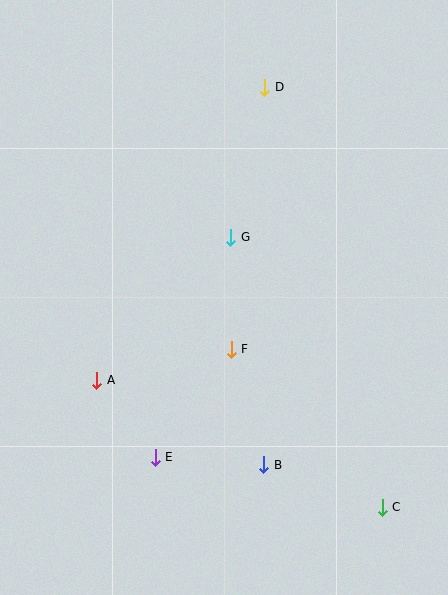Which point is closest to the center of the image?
Point F at (231, 349) is closest to the center.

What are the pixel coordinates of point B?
Point B is at (264, 465).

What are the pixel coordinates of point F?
Point F is at (231, 349).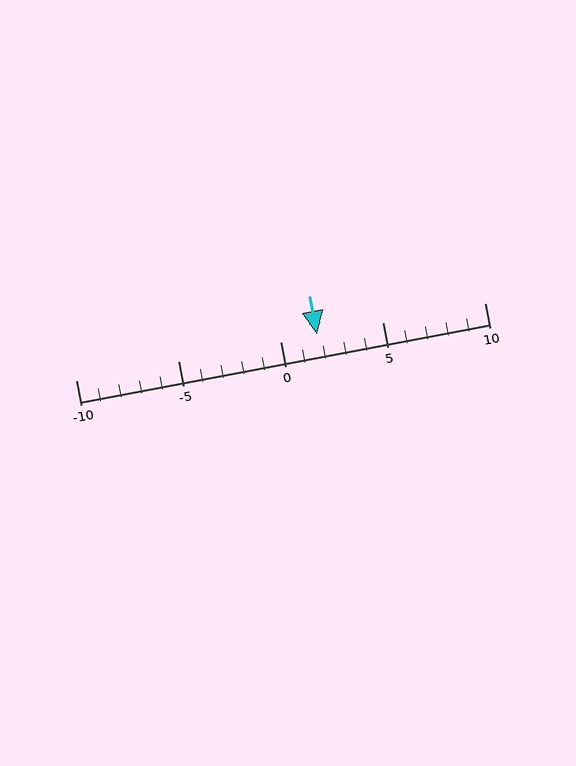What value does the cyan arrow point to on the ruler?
The cyan arrow points to approximately 2.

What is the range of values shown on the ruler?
The ruler shows values from -10 to 10.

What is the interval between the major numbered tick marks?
The major tick marks are spaced 5 units apart.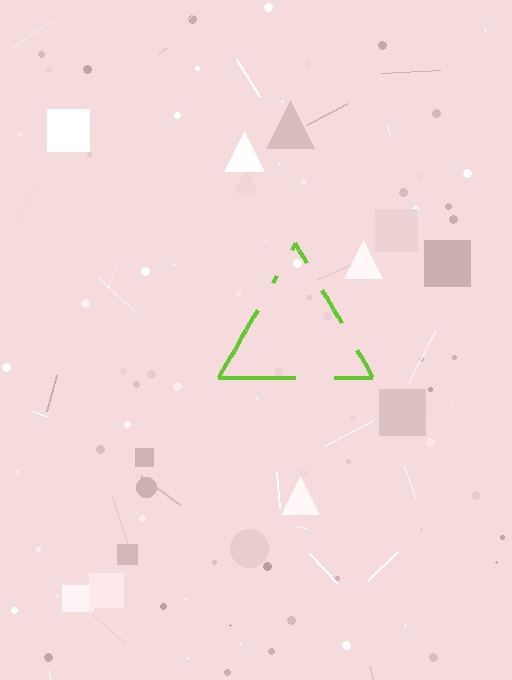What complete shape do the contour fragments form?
The contour fragments form a triangle.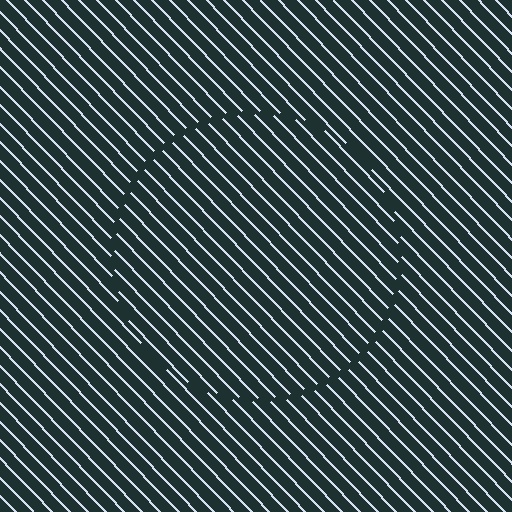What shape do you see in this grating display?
An illusory circle. The interior of the shape contains the same grating, shifted by half a period — the contour is defined by the phase discontinuity where line-ends from the inner and outer gratings abut.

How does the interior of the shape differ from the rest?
The interior of the shape contains the same grating, shifted by half a period — the contour is defined by the phase discontinuity where line-ends from the inner and outer gratings abut.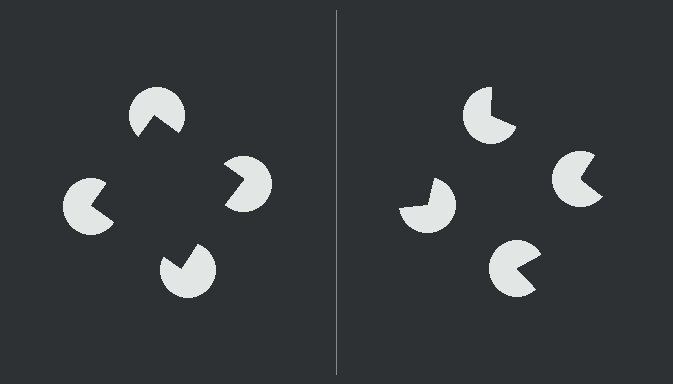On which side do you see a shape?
An illusory square appears on the left side. On the right side the wedge cuts are rotated, so no coherent shape forms.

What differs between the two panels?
The pac-man discs are positioned identically on both sides; only the wedge orientations differ. On the left they align to a square; on the right they are misaligned.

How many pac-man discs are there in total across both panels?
8 — 4 on each side.